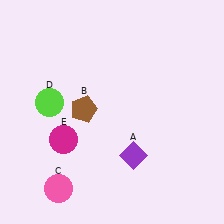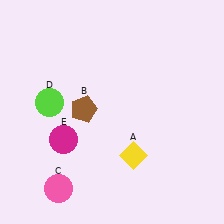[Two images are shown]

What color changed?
The diamond (A) changed from purple in Image 1 to yellow in Image 2.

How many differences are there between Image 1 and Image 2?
There is 1 difference between the two images.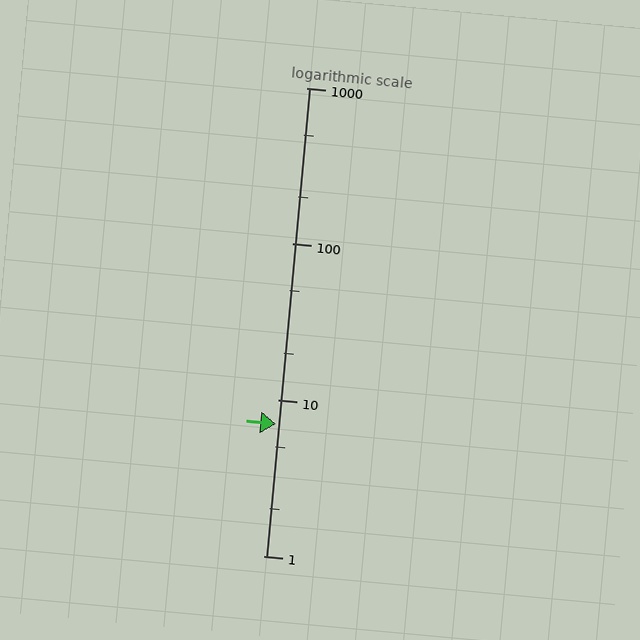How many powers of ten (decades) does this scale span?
The scale spans 3 decades, from 1 to 1000.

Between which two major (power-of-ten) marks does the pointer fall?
The pointer is between 1 and 10.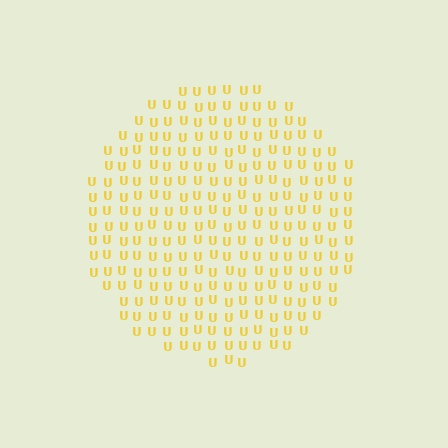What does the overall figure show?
The overall figure shows a circle.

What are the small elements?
The small elements are letter U's.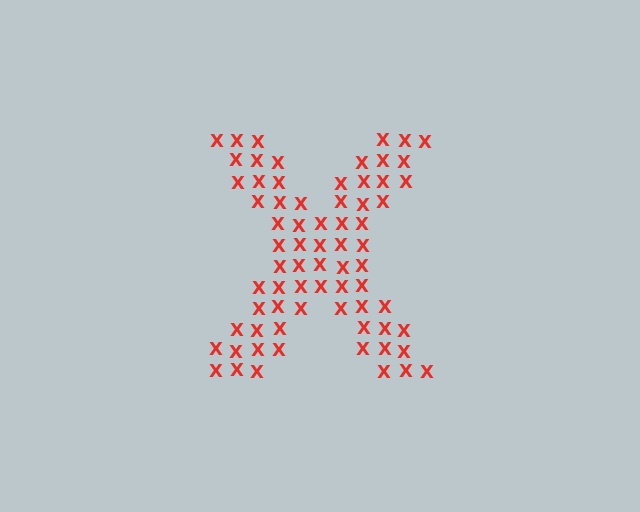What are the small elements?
The small elements are letter X's.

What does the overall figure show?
The overall figure shows the letter X.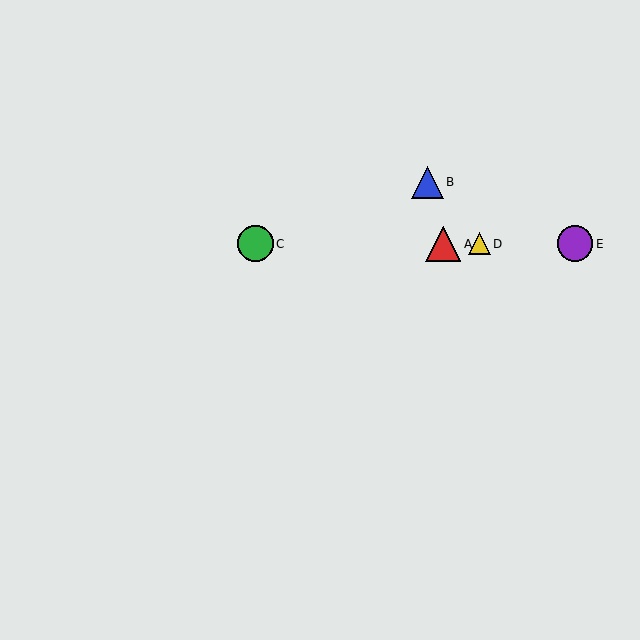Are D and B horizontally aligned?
No, D is at y≈244 and B is at y≈182.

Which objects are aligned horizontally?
Objects A, C, D, E are aligned horizontally.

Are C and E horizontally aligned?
Yes, both are at y≈244.